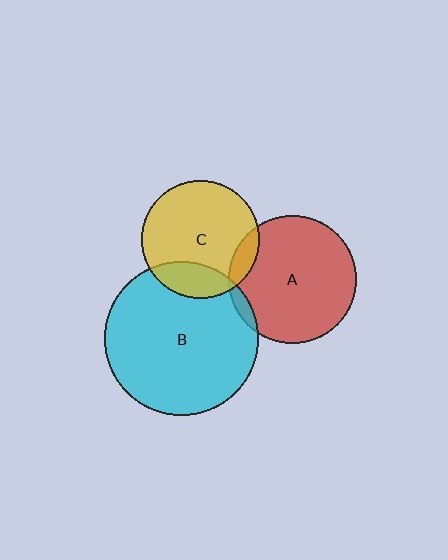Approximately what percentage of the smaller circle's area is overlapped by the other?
Approximately 20%.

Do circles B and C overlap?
Yes.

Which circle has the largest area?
Circle B (cyan).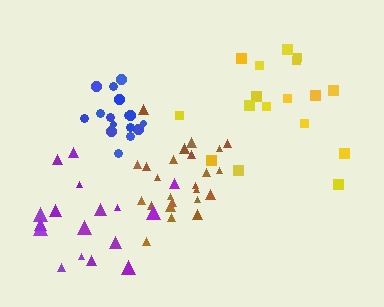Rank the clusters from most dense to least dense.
blue, brown, yellow, purple.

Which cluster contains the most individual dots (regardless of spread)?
Brown (24).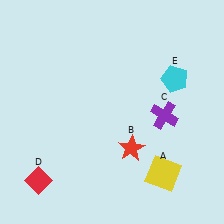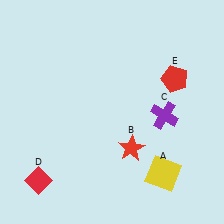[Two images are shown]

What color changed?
The pentagon (E) changed from cyan in Image 1 to red in Image 2.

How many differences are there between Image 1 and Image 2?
There is 1 difference between the two images.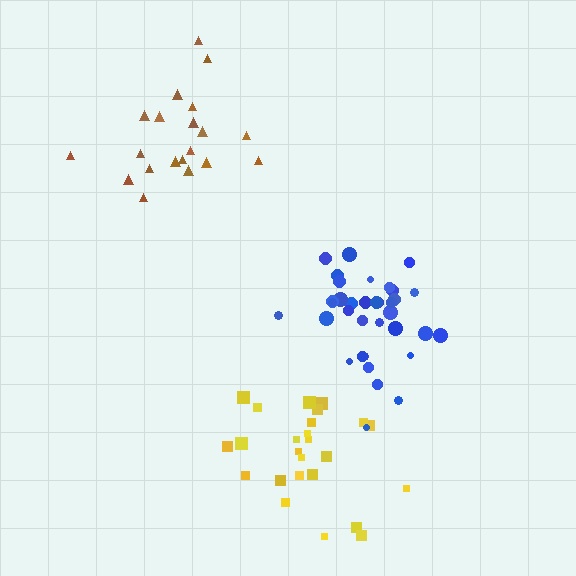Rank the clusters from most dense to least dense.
blue, yellow, brown.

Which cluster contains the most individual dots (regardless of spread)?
Blue (35).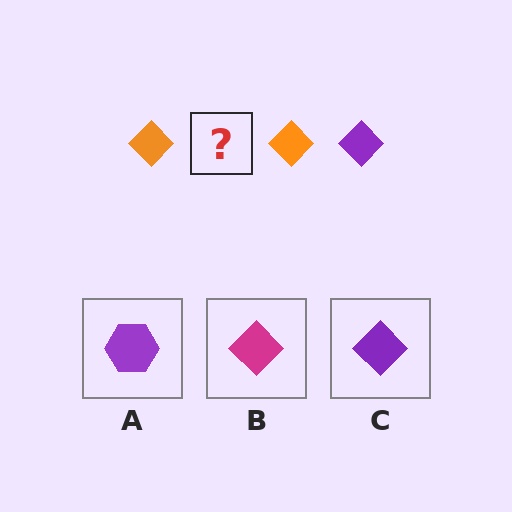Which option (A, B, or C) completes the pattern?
C.